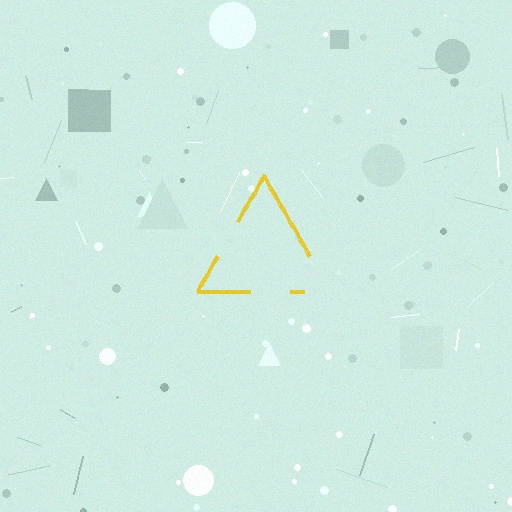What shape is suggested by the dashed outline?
The dashed outline suggests a triangle.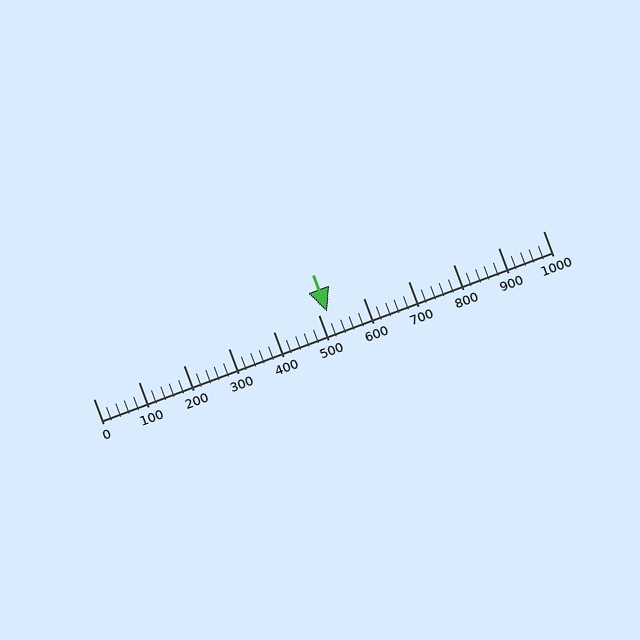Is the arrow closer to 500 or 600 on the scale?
The arrow is closer to 500.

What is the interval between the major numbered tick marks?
The major tick marks are spaced 100 units apart.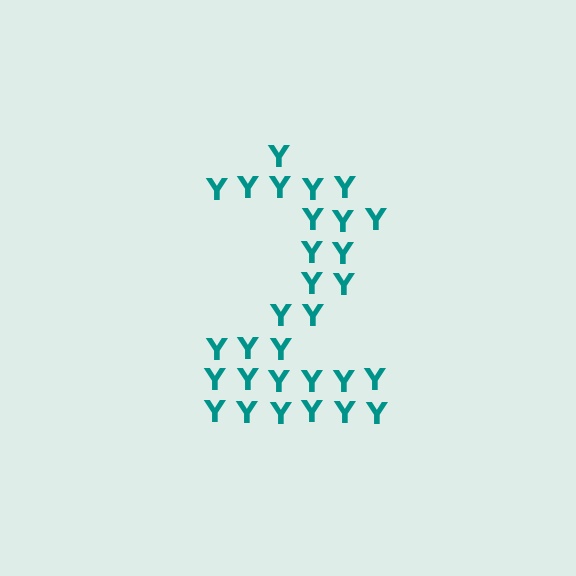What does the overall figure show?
The overall figure shows the digit 2.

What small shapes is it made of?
It is made of small letter Y's.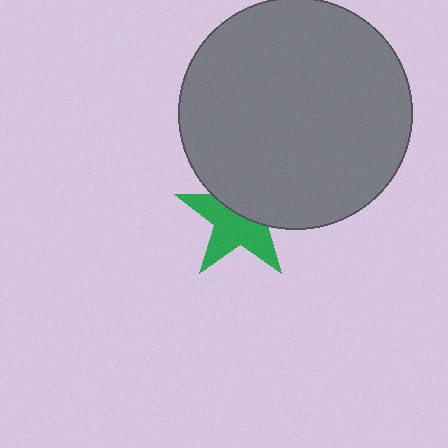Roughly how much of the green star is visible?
About half of it is visible (roughly 56%).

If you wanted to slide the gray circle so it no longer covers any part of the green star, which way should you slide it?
Slide it up — that is the most direct way to separate the two shapes.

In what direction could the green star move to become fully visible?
The green star could move down. That would shift it out from behind the gray circle entirely.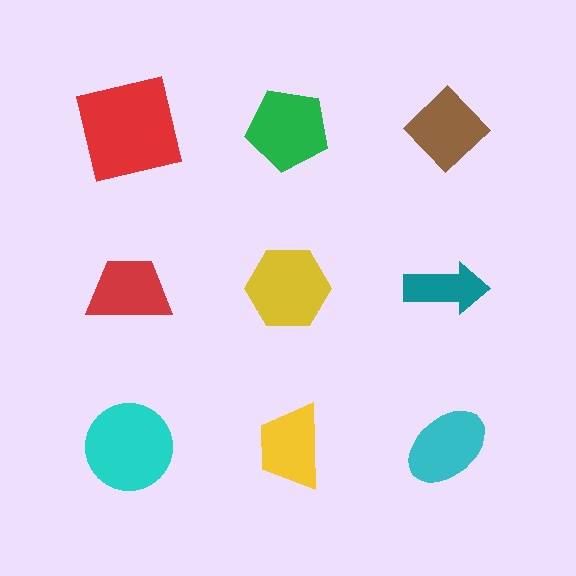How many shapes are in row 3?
3 shapes.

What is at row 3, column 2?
A yellow trapezoid.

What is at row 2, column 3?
A teal arrow.